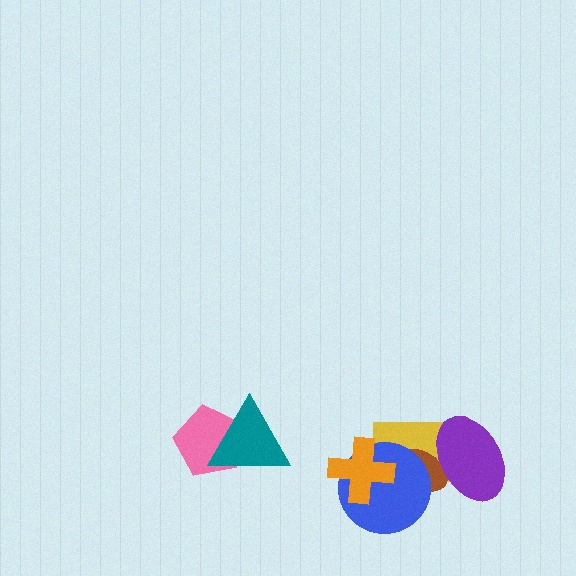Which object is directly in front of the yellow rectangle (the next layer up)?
The brown ellipse is directly in front of the yellow rectangle.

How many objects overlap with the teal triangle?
1 object overlaps with the teal triangle.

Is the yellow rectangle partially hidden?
Yes, it is partially covered by another shape.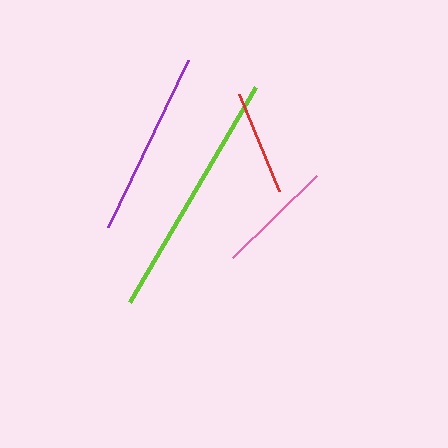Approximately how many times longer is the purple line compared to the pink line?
The purple line is approximately 1.6 times the length of the pink line.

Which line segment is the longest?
The lime line is the longest at approximately 250 pixels.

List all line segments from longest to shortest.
From longest to shortest: lime, purple, pink, red.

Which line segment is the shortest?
The red line is the shortest at approximately 105 pixels.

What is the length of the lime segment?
The lime segment is approximately 250 pixels long.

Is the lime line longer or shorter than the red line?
The lime line is longer than the red line.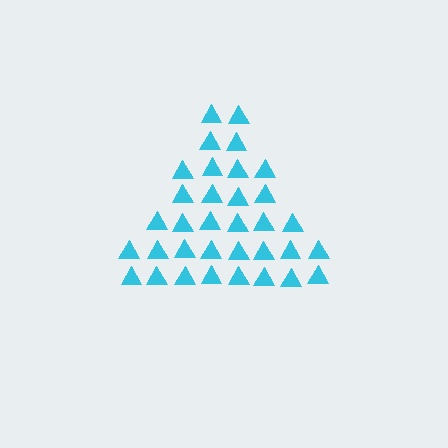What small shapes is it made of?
It is made of small triangles.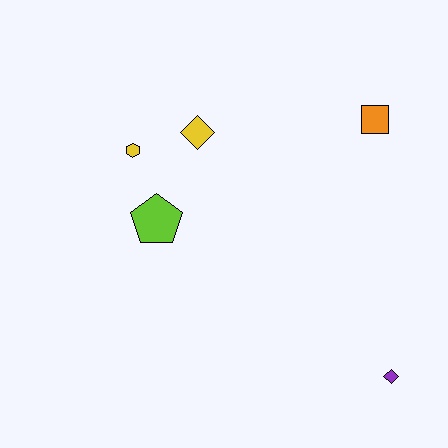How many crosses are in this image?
There are no crosses.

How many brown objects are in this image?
There are no brown objects.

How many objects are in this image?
There are 5 objects.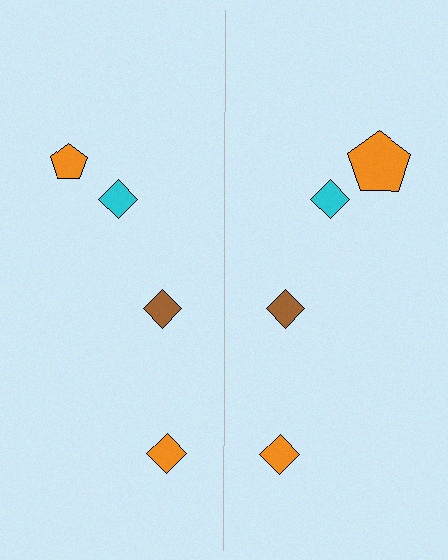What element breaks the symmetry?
The orange pentagon on the right side has a different size than its mirror counterpart.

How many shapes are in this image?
There are 8 shapes in this image.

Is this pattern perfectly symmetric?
No, the pattern is not perfectly symmetric. The orange pentagon on the right side has a different size than its mirror counterpart.